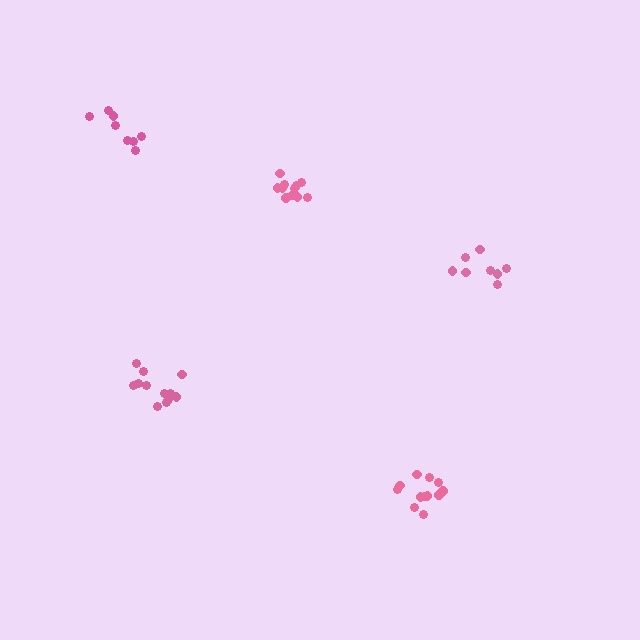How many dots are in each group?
Group 1: 12 dots, Group 2: 12 dots, Group 3: 8 dots, Group 4: 12 dots, Group 5: 8 dots (52 total).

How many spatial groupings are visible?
There are 5 spatial groupings.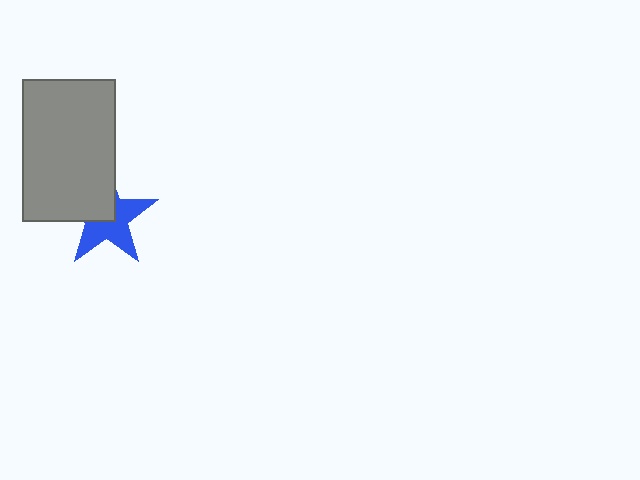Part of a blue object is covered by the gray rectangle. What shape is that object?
It is a star.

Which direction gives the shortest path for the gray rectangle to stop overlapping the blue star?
Moving toward the upper-left gives the shortest separation.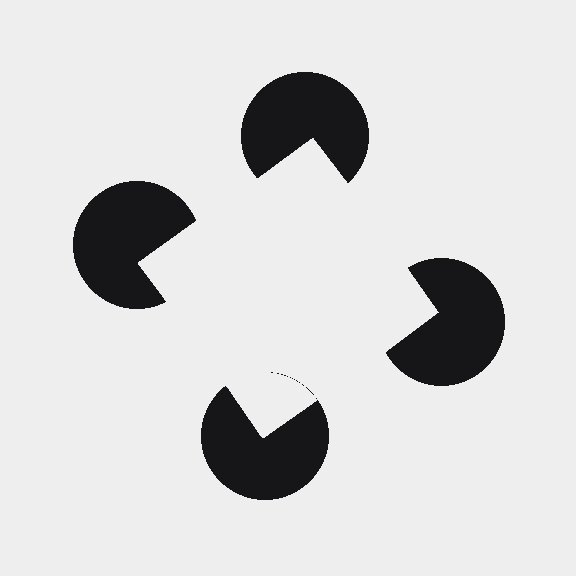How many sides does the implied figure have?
4 sides.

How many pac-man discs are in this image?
There are 4 — one at each vertex of the illusory square.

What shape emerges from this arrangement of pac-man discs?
An illusory square — its edges are inferred from the aligned wedge cuts in the pac-man discs, not physically drawn.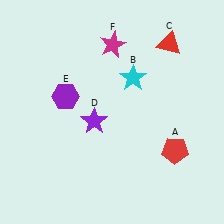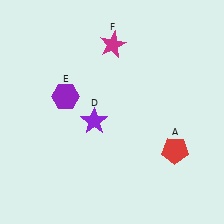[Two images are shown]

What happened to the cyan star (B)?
The cyan star (B) was removed in Image 2. It was in the top-right area of Image 1.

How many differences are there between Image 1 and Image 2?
There are 2 differences between the two images.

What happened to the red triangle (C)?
The red triangle (C) was removed in Image 2. It was in the top-right area of Image 1.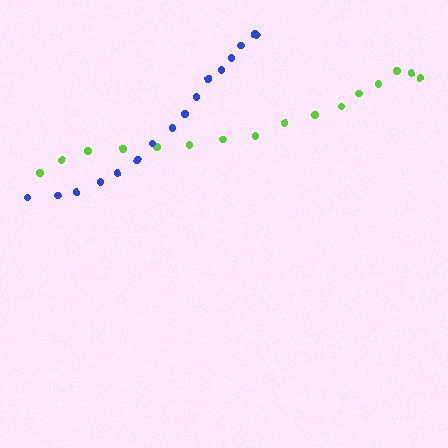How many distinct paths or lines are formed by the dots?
There are 2 distinct paths.